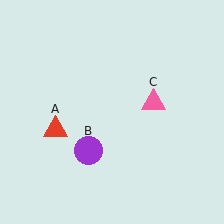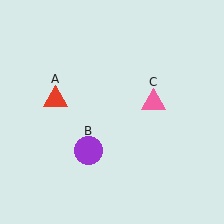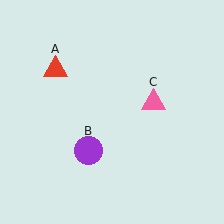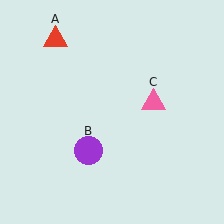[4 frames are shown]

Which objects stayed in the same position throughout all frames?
Purple circle (object B) and pink triangle (object C) remained stationary.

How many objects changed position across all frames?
1 object changed position: red triangle (object A).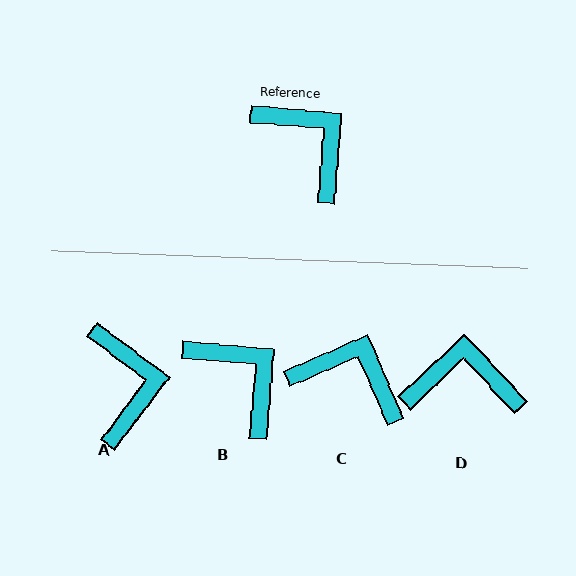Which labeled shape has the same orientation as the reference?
B.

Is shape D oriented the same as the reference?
No, it is off by about 48 degrees.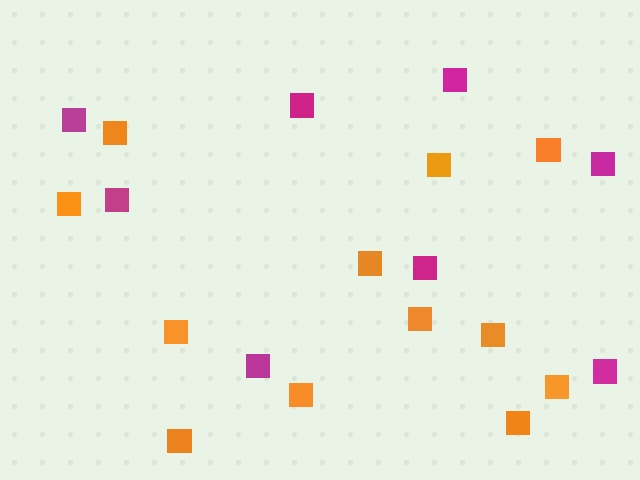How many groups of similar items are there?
There are 2 groups: one group of magenta squares (8) and one group of orange squares (12).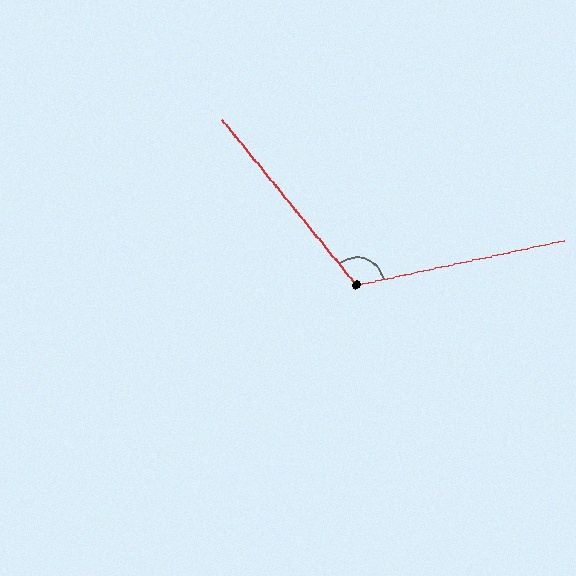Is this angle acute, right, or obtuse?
It is obtuse.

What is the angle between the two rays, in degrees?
Approximately 117 degrees.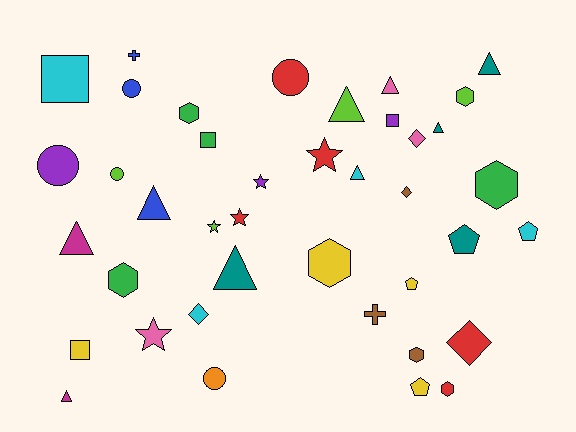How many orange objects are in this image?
There is 1 orange object.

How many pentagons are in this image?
There are 4 pentagons.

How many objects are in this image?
There are 40 objects.